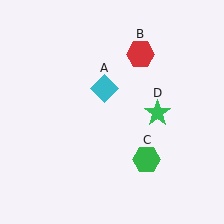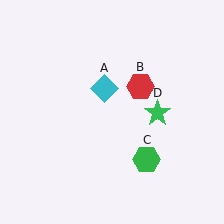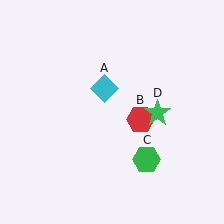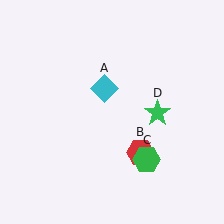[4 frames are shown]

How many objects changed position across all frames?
1 object changed position: red hexagon (object B).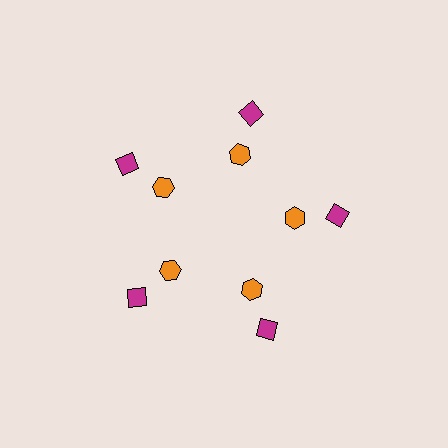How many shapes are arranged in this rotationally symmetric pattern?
There are 10 shapes, arranged in 5 groups of 2.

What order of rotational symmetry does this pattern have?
This pattern has 5-fold rotational symmetry.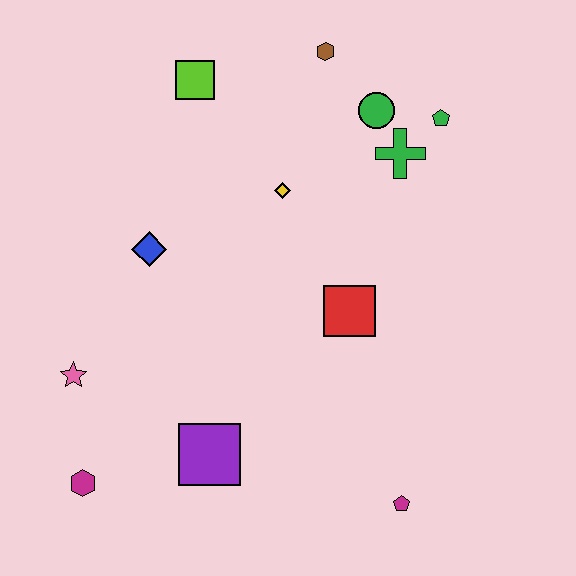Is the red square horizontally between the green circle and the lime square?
Yes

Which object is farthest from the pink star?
The green pentagon is farthest from the pink star.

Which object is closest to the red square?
The yellow diamond is closest to the red square.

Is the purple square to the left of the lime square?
No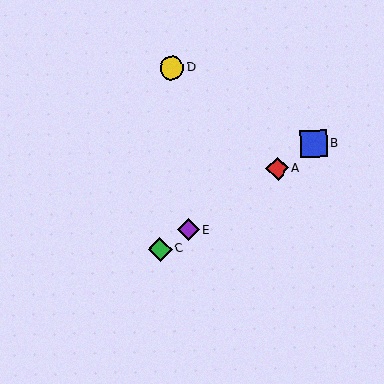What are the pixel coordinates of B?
Object B is at (314, 144).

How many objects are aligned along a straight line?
4 objects (A, B, C, E) are aligned along a straight line.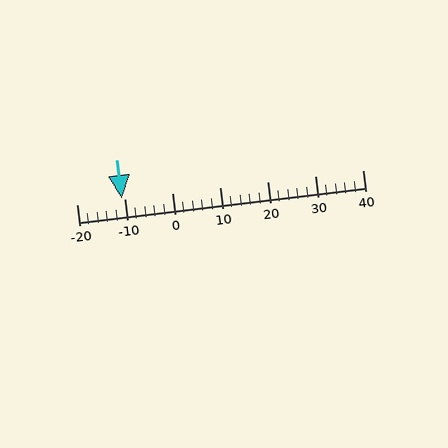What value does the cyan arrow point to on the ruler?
The cyan arrow points to approximately -11.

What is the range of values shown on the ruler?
The ruler shows values from -20 to 40.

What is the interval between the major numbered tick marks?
The major tick marks are spaced 10 units apart.